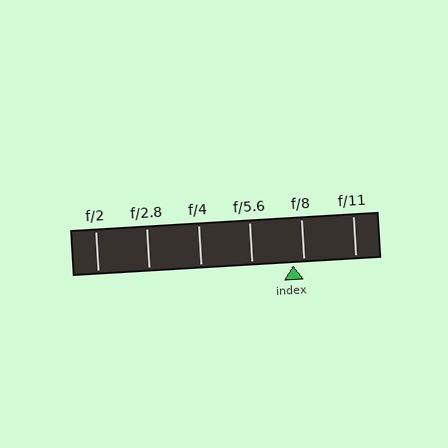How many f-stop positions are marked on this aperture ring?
There are 6 f-stop positions marked.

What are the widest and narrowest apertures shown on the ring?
The widest aperture shown is f/2 and the narrowest is f/11.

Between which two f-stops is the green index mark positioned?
The index mark is between f/5.6 and f/8.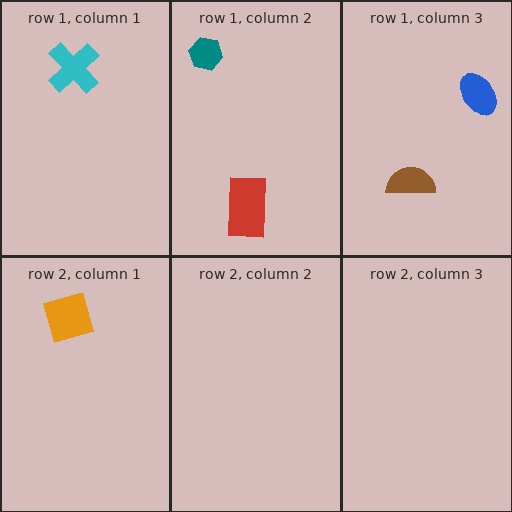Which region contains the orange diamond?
The row 2, column 1 region.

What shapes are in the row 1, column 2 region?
The teal hexagon, the red rectangle.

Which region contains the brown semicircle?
The row 1, column 3 region.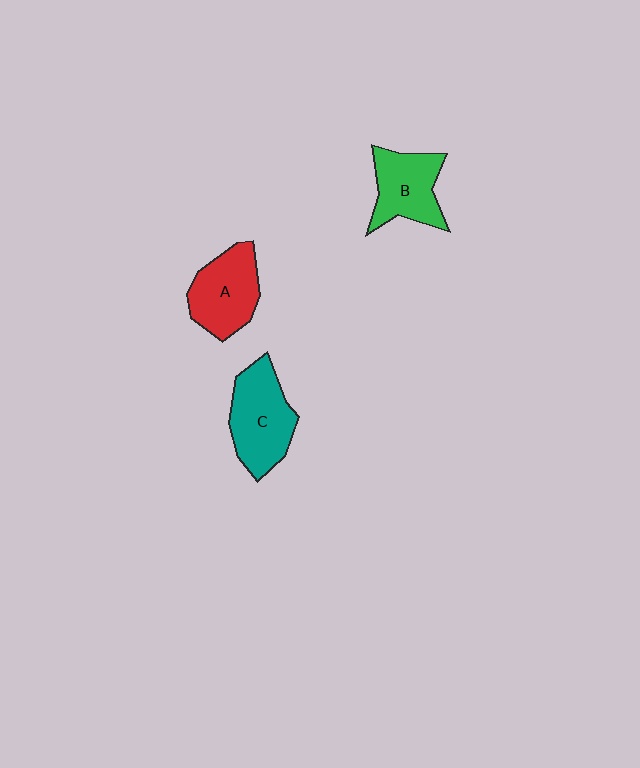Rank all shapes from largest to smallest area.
From largest to smallest: C (teal), A (red), B (green).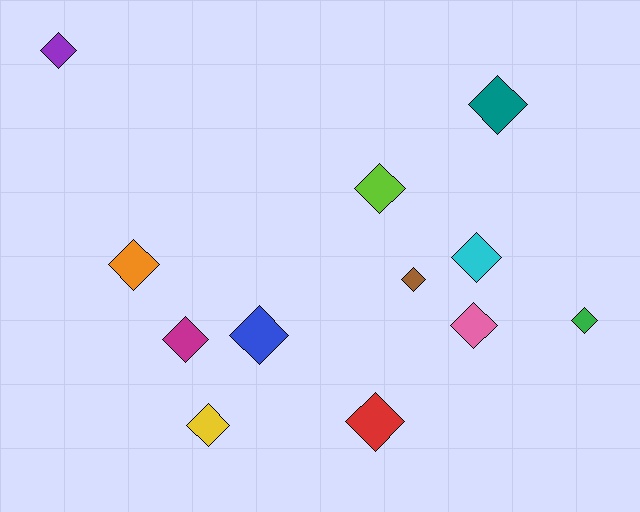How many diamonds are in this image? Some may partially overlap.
There are 12 diamonds.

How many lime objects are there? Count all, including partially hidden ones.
There is 1 lime object.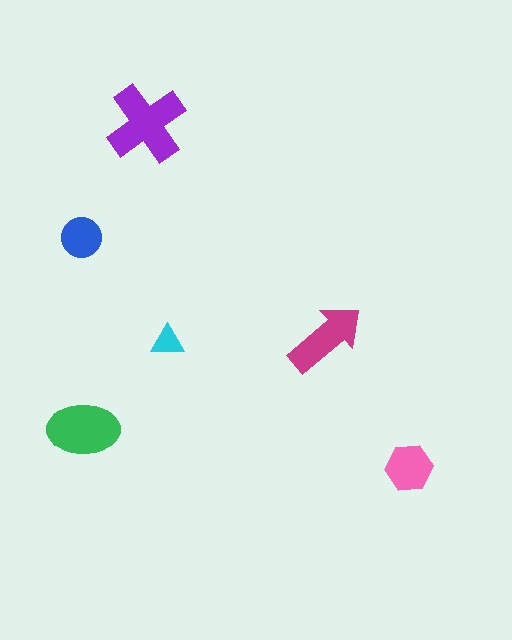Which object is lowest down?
The pink hexagon is bottommost.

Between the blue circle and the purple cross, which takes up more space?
The purple cross.